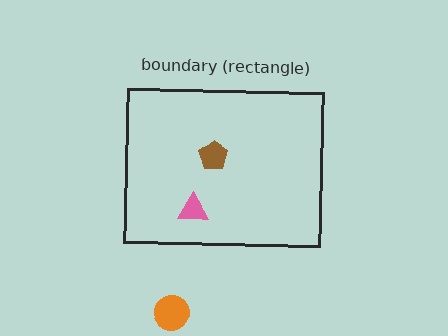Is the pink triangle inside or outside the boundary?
Inside.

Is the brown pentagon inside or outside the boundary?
Inside.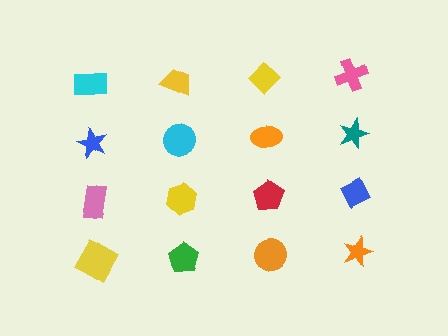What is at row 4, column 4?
An orange star.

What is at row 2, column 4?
A teal star.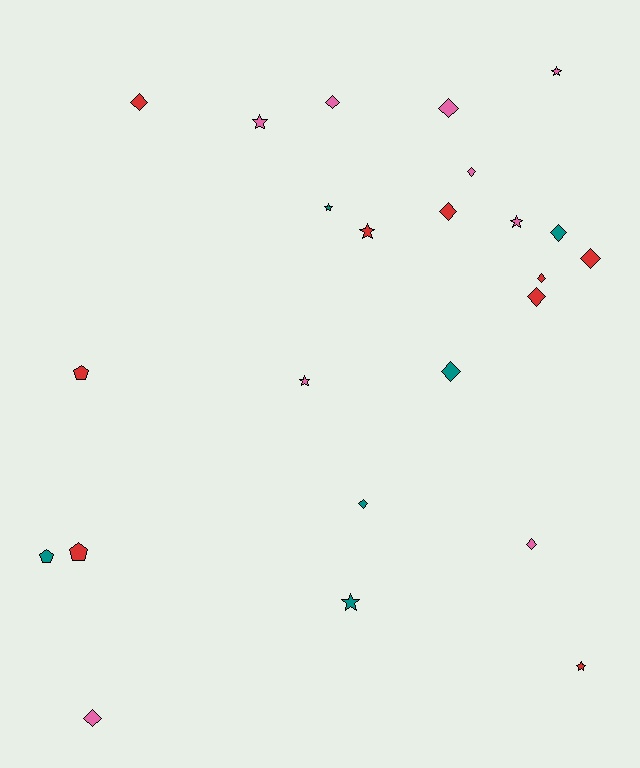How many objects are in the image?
There are 24 objects.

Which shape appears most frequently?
Diamond, with 13 objects.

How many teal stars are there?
There are 2 teal stars.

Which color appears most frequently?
Pink, with 9 objects.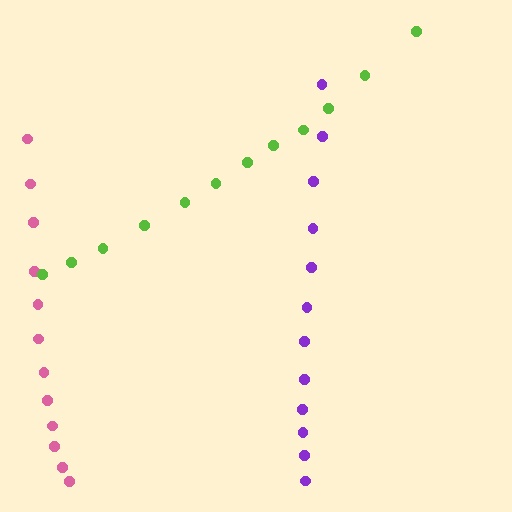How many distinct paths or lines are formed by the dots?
There are 3 distinct paths.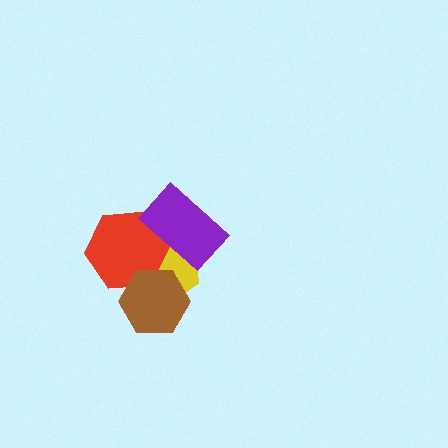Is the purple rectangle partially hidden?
No, no other shape covers it.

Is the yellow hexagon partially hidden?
Yes, it is partially covered by another shape.